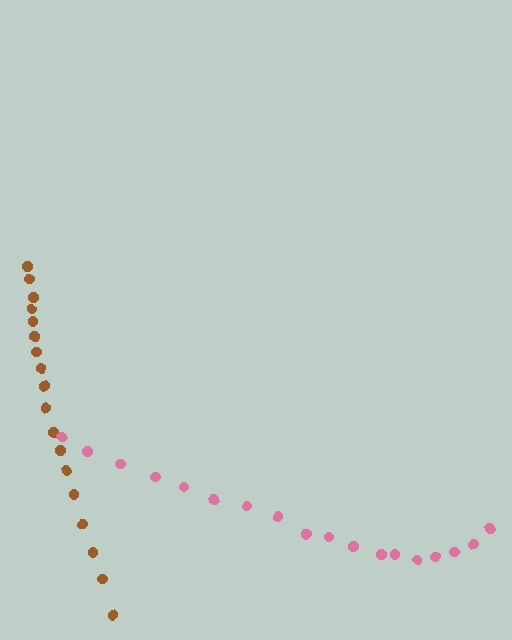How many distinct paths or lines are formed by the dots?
There are 2 distinct paths.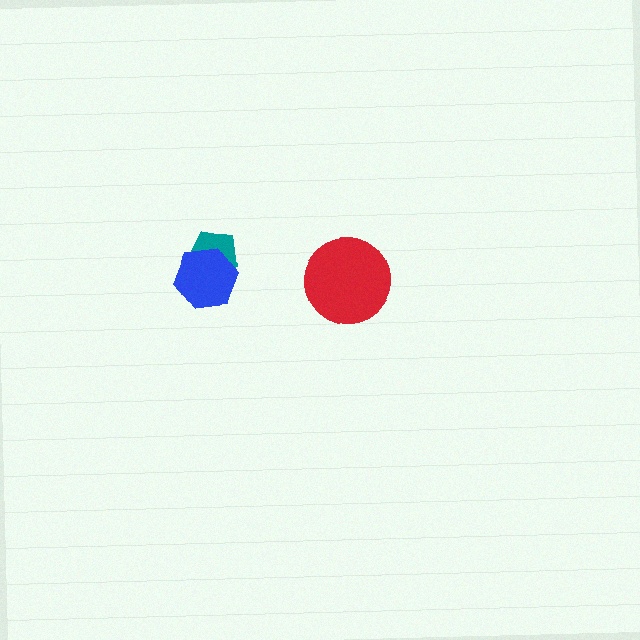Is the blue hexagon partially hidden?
No, no other shape covers it.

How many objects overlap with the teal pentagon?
1 object overlaps with the teal pentagon.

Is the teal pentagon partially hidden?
Yes, it is partially covered by another shape.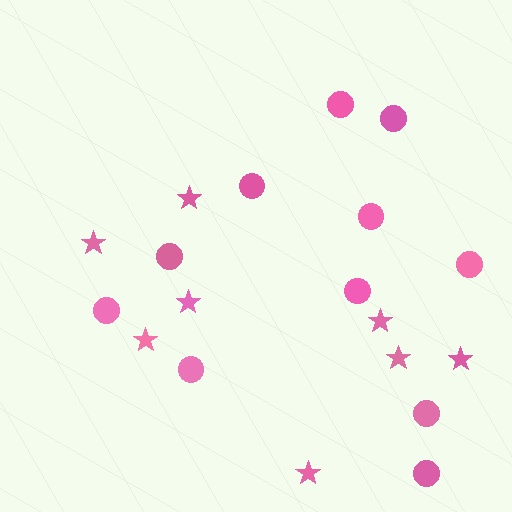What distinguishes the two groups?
There are 2 groups: one group of circles (11) and one group of stars (8).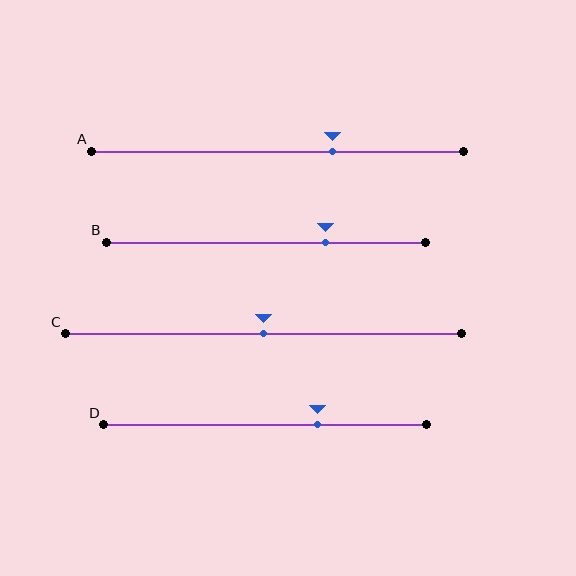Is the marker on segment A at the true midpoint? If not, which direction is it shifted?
No, the marker on segment A is shifted to the right by about 15% of the segment length.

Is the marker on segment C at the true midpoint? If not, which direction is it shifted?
Yes, the marker on segment C is at the true midpoint.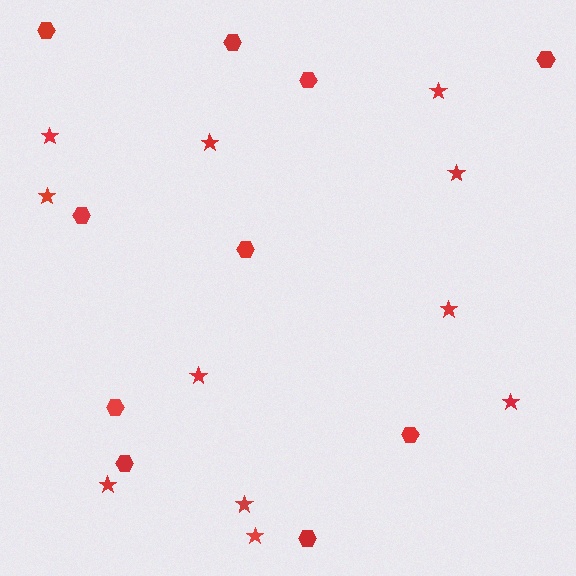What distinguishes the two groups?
There are 2 groups: one group of hexagons (10) and one group of stars (11).